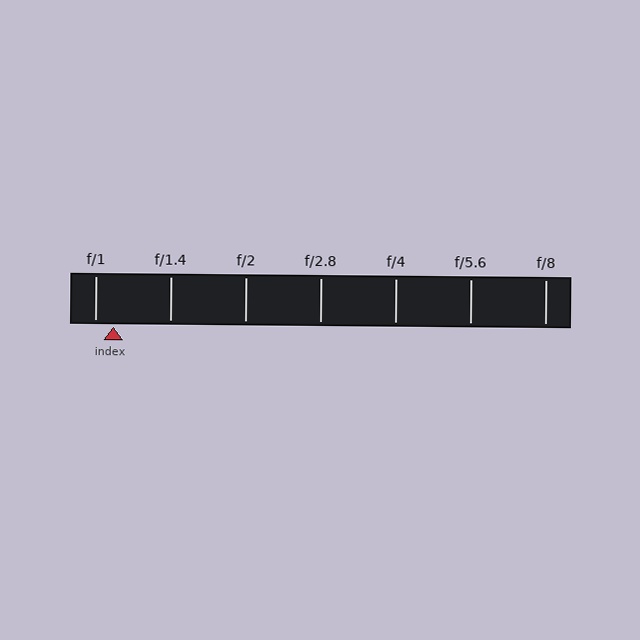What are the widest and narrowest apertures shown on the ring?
The widest aperture shown is f/1 and the narrowest is f/8.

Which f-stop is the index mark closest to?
The index mark is closest to f/1.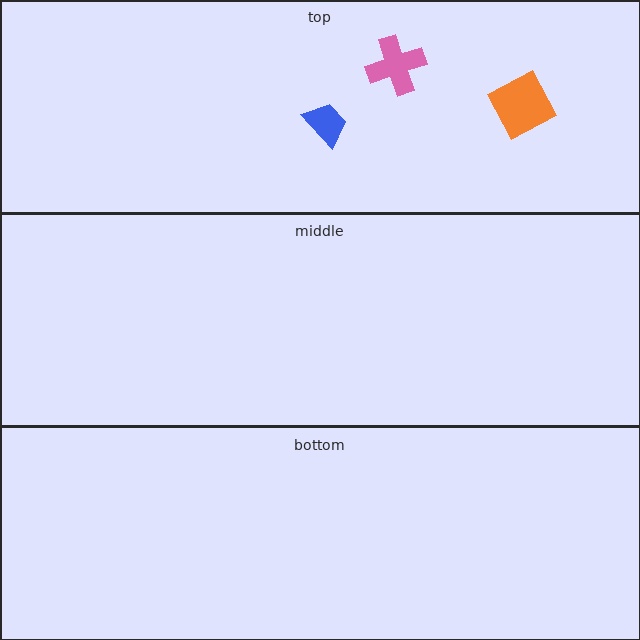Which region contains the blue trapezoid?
The top region.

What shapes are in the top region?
The pink cross, the blue trapezoid, the orange square.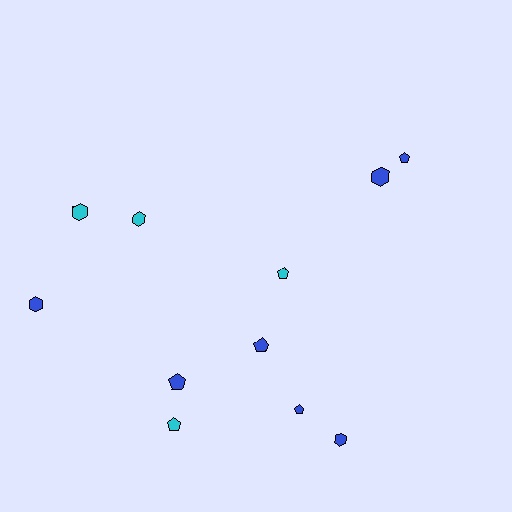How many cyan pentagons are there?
There are 2 cyan pentagons.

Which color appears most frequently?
Blue, with 7 objects.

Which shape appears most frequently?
Pentagon, with 6 objects.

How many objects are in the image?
There are 11 objects.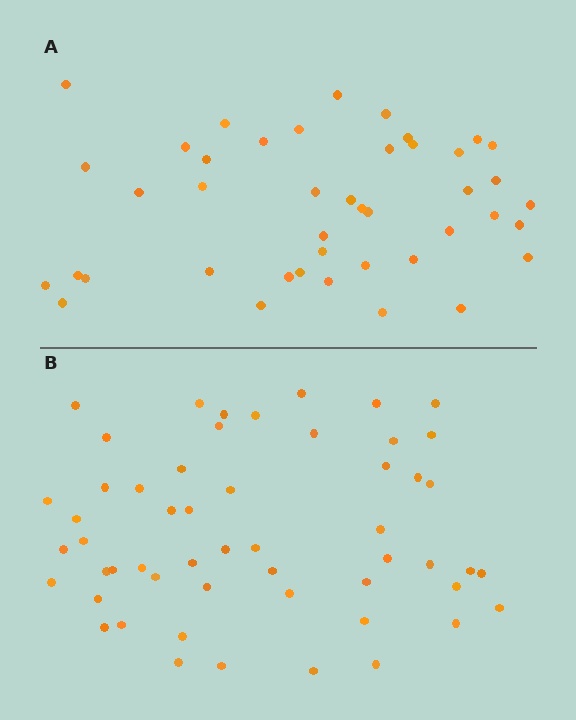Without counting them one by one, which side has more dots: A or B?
Region B (the bottom region) has more dots.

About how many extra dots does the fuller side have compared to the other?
Region B has roughly 12 or so more dots than region A.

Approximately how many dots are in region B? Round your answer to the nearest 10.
About 50 dots. (The exact count is 54, which rounds to 50.)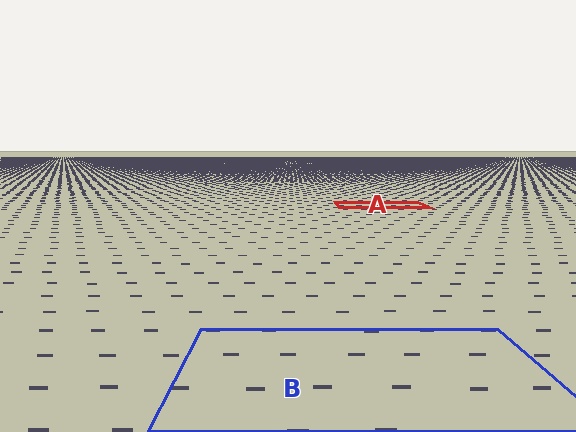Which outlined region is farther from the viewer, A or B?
Region A is farther from the viewer — the texture elements inside it appear smaller and more densely packed.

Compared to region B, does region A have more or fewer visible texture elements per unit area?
Region A has more texture elements per unit area — they are packed more densely because it is farther away.